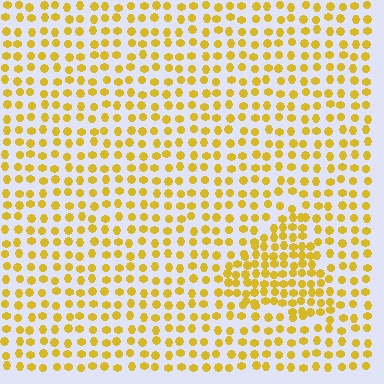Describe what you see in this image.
The image contains small yellow elements arranged at two different densities. A triangle-shaped region is visible where the elements are more densely packed than the surrounding area.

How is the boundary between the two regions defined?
The boundary is defined by a change in element density (approximately 1.8x ratio). All elements are the same color, size, and shape.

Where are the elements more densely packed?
The elements are more densely packed inside the triangle boundary.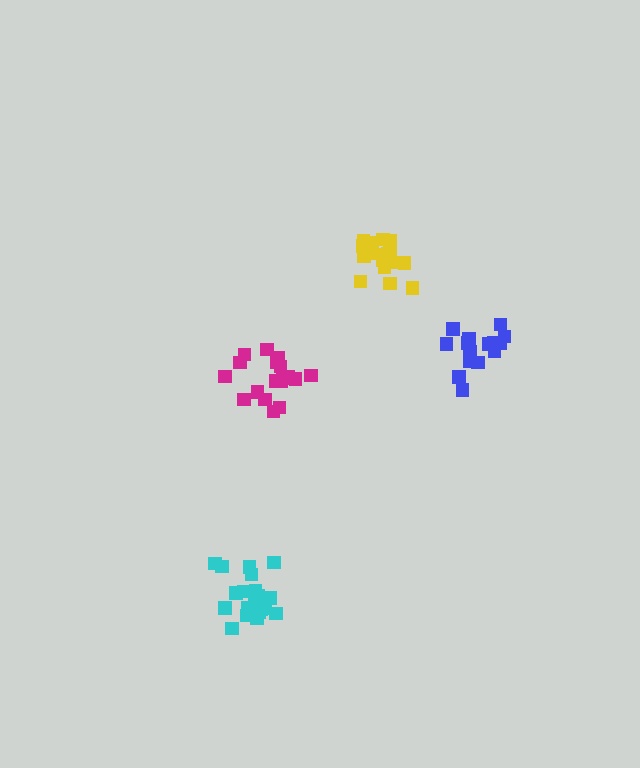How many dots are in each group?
Group 1: 17 dots, Group 2: 18 dots, Group 3: 15 dots, Group 4: 20 dots (70 total).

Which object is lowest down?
The cyan cluster is bottommost.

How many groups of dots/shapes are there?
There are 4 groups.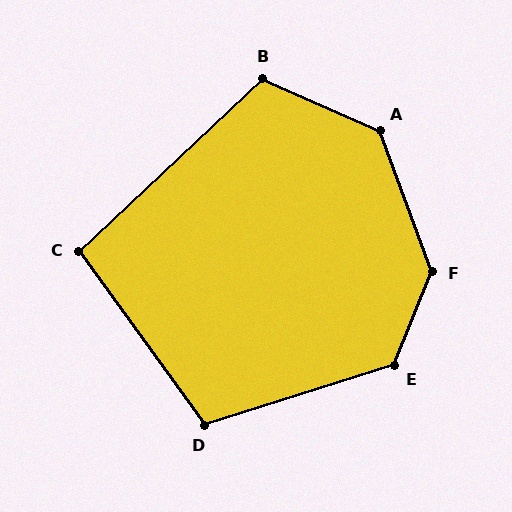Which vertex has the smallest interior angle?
C, at approximately 97 degrees.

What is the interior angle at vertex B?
Approximately 113 degrees (obtuse).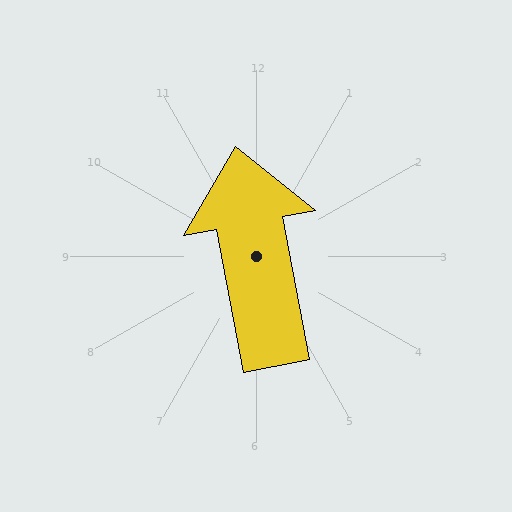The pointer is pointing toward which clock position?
Roughly 12 o'clock.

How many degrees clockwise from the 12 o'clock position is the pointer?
Approximately 349 degrees.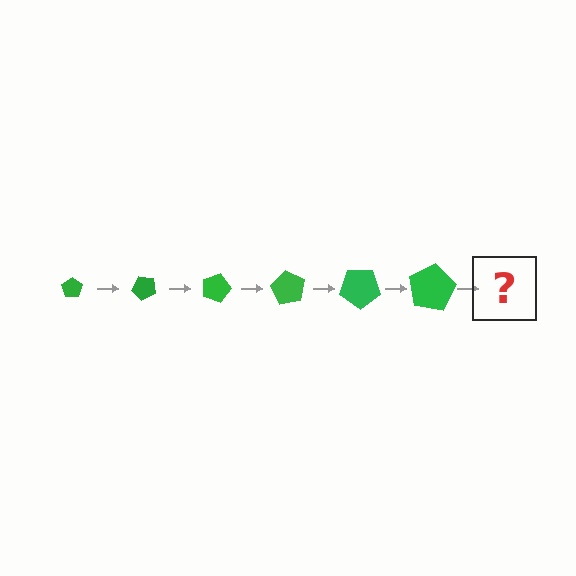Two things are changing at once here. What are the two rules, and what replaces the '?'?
The two rules are that the pentagon grows larger each step and it rotates 45 degrees each step. The '?' should be a pentagon, larger than the previous one and rotated 270 degrees from the start.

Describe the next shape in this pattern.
It should be a pentagon, larger than the previous one and rotated 270 degrees from the start.